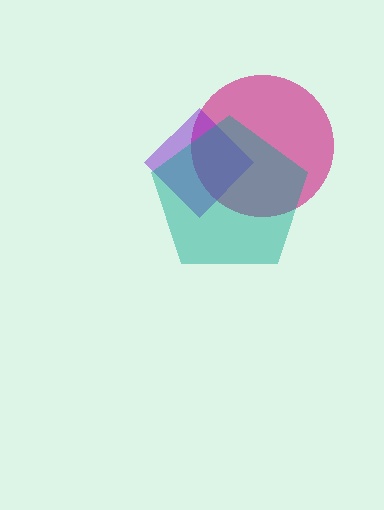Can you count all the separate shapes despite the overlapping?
Yes, there are 3 separate shapes.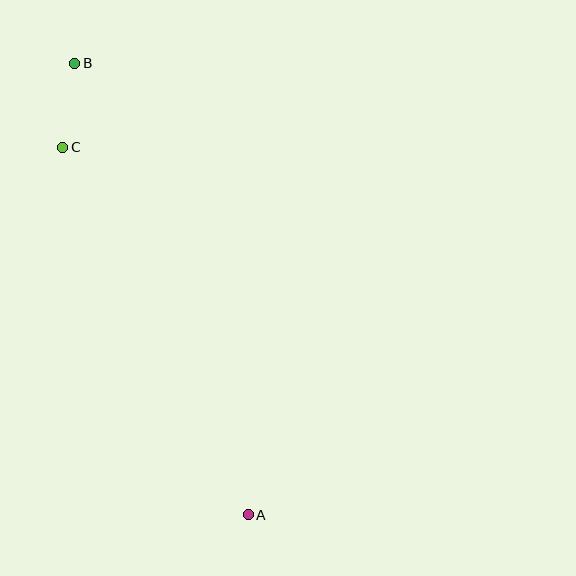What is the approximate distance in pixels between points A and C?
The distance between A and C is approximately 411 pixels.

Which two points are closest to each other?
Points B and C are closest to each other.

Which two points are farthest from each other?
Points A and B are farthest from each other.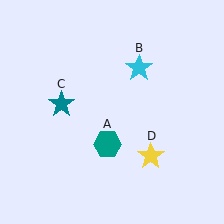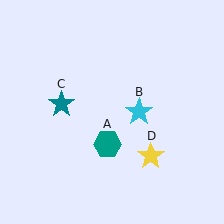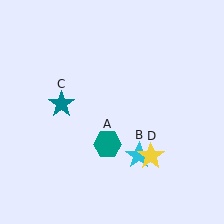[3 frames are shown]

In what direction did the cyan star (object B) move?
The cyan star (object B) moved down.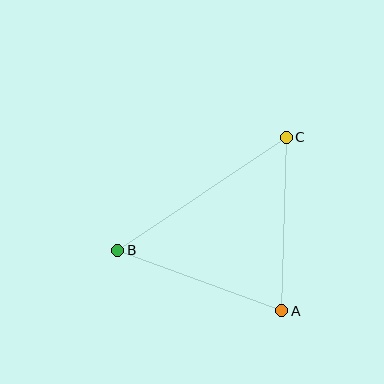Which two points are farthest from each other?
Points B and C are farthest from each other.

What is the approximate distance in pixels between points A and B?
The distance between A and B is approximately 174 pixels.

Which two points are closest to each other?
Points A and C are closest to each other.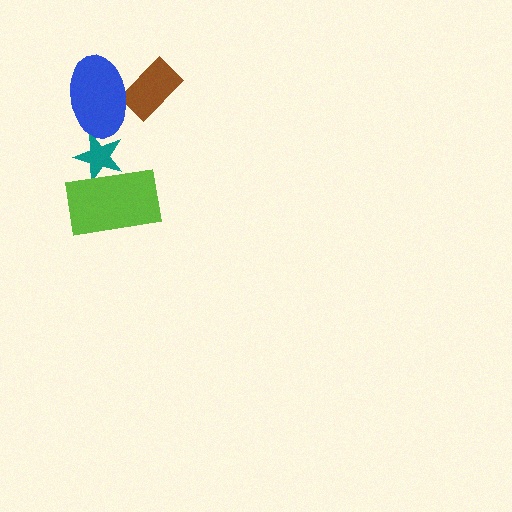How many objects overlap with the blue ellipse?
2 objects overlap with the blue ellipse.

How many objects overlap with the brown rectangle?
1 object overlaps with the brown rectangle.